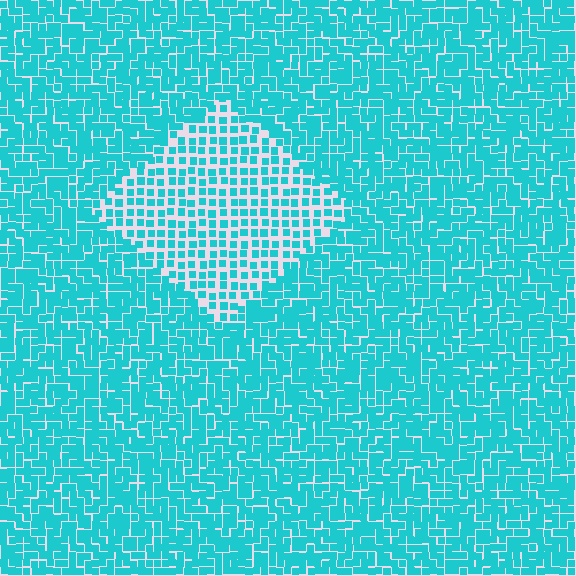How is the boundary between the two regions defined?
The boundary is defined by a change in element density (approximately 1.8x ratio). All elements are the same color, size, and shape.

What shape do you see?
I see a diamond.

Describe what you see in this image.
The image contains small cyan elements arranged at two different densities. A diamond-shaped region is visible where the elements are less densely packed than the surrounding area.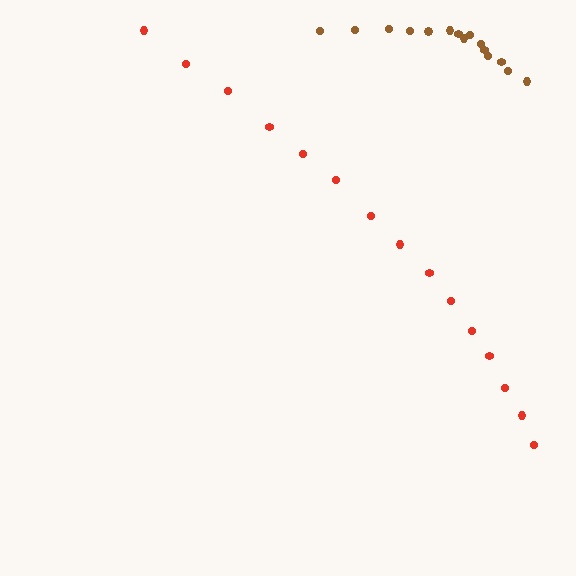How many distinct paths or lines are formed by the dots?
There are 2 distinct paths.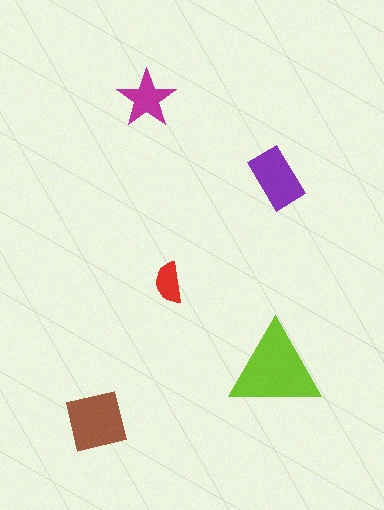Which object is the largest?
The lime triangle.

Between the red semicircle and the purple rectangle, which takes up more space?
The purple rectangle.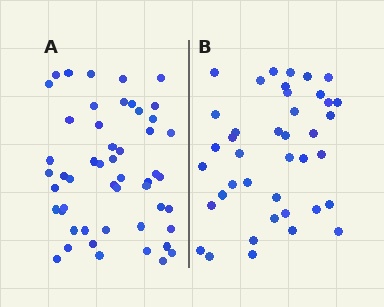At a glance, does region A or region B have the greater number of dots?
Region A (the left region) has more dots.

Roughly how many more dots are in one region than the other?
Region A has roughly 12 or so more dots than region B.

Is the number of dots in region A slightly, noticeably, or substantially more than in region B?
Region A has noticeably more, but not dramatically so. The ratio is roughly 1.3 to 1.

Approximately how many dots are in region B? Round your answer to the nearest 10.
About 40 dots.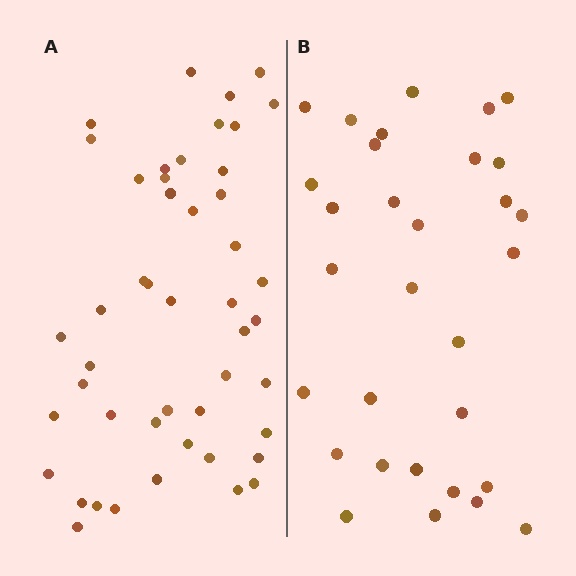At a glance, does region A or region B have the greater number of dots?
Region A (the left region) has more dots.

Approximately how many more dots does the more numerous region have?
Region A has approximately 15 more dots than region B.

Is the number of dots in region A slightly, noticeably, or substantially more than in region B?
Region A has substantially more. The ratio is roughly 1.5 to 1.